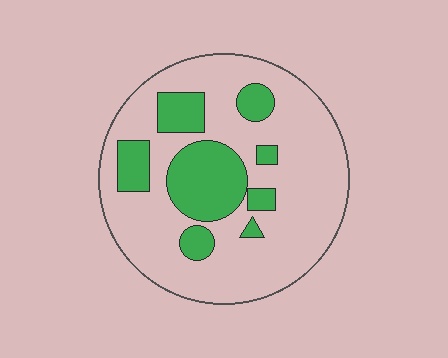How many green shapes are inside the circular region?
8.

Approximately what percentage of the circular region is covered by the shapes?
Approximately 25%.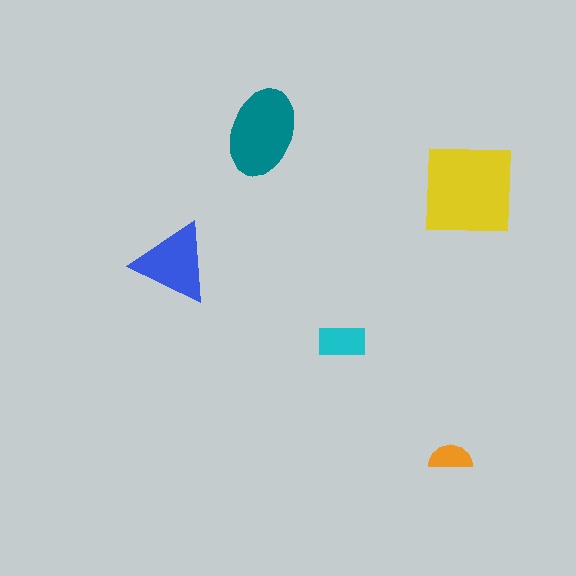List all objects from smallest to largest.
The orange semicircle, the cyan rectangle, the blue triangle, the teal ellipse, the yellow square.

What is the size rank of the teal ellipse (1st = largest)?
2nd.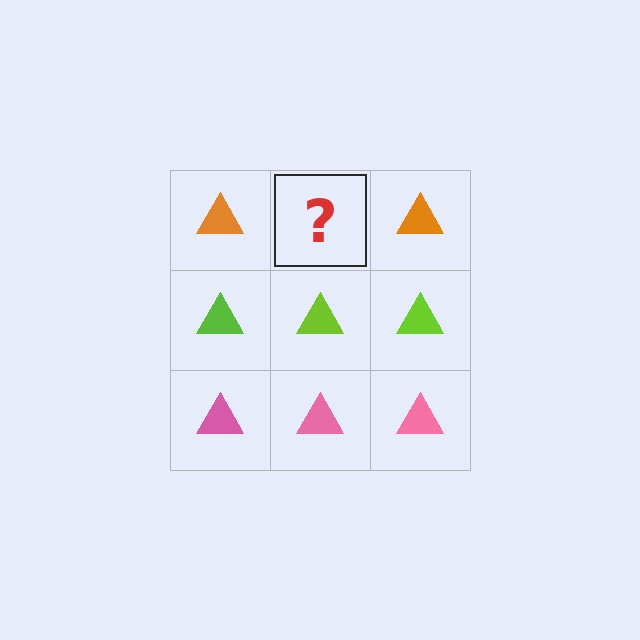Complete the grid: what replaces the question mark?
The question mark should be replaced with an orange triangle.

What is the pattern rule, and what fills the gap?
The rule is that each row has a consistent color. The gap should be filled with an orange triangle.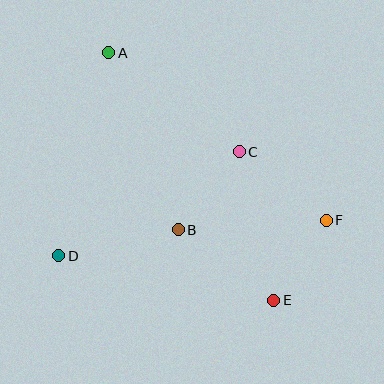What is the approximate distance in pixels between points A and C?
The distance between A and C is approximately 164 pixels.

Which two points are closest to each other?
Points E and F are closest to each other.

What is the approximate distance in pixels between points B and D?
The distance between B and D is approximately 122 pixels.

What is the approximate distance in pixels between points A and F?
The distance between A and F is approximately 274 pixels.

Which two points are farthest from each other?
Points A and E are farthest from each other.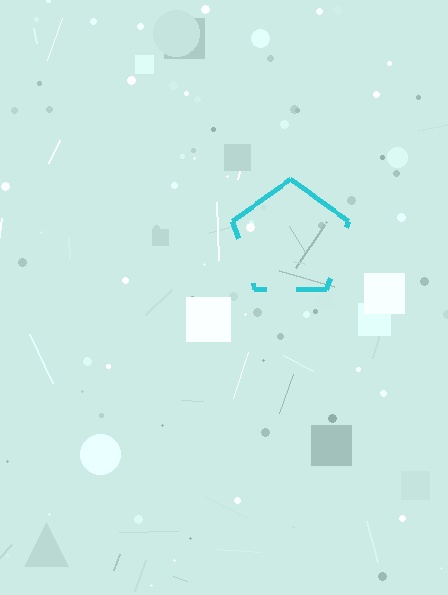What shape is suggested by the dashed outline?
The dashed outline suggests a pentagon.